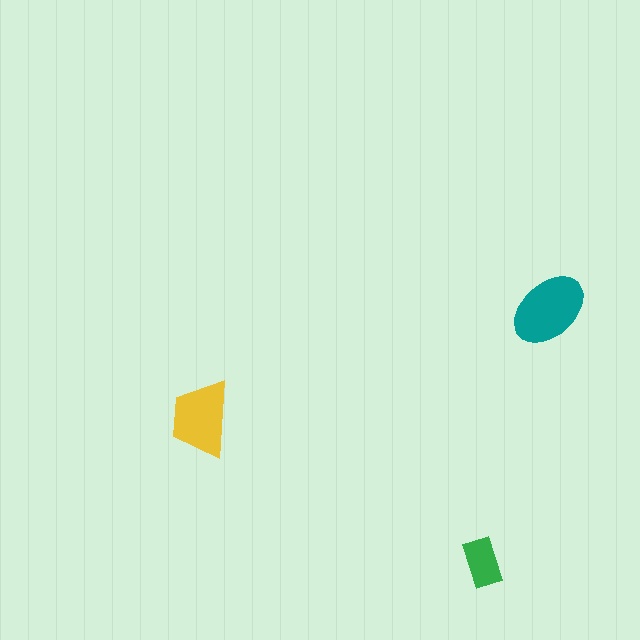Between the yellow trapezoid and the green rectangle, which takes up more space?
The yellow trapezoid.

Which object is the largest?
The teal ellipse.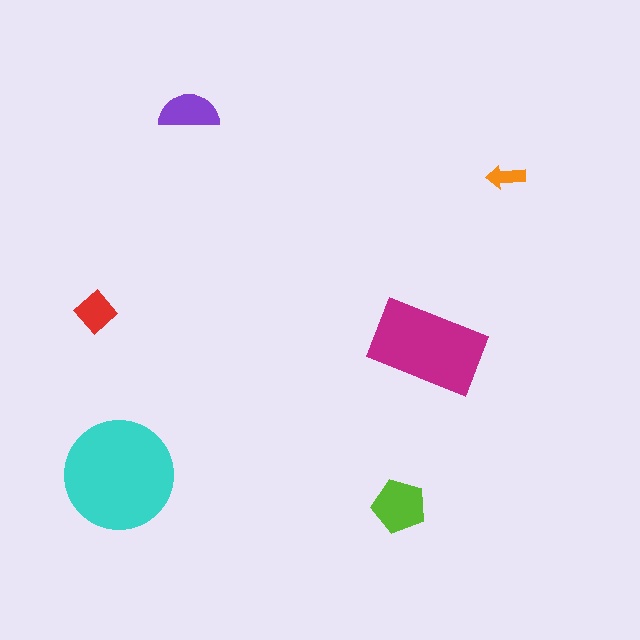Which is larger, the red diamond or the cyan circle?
The cyan circle.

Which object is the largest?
The cyan circle.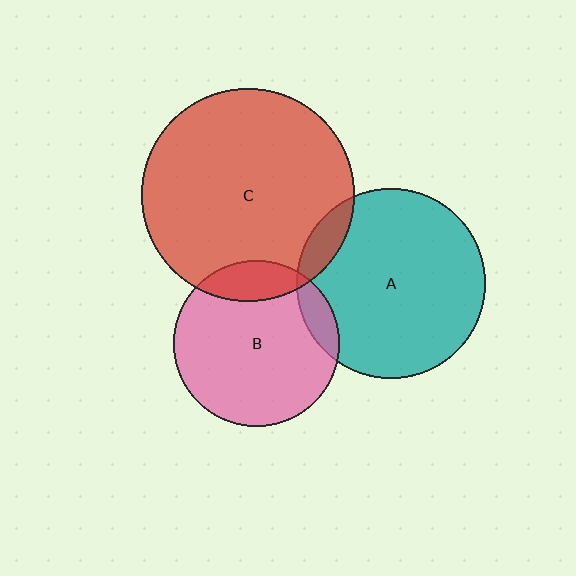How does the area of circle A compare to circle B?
Approximately 1.3 times.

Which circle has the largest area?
Circle C (red).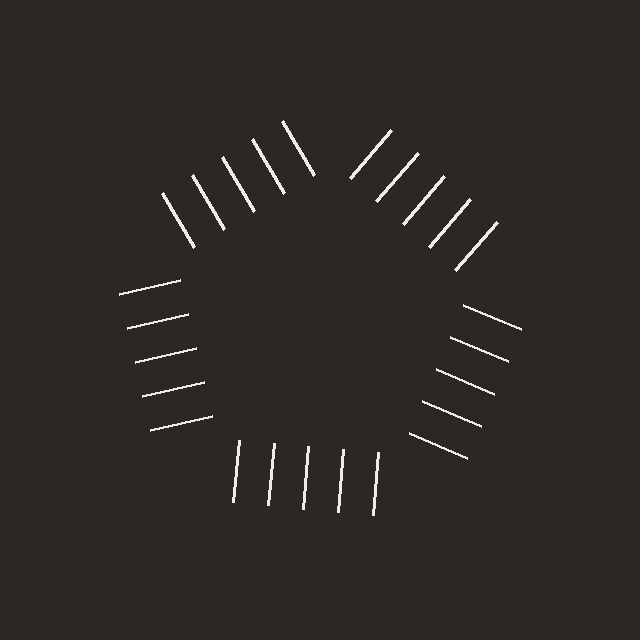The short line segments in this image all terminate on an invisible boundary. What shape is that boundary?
An illusory pentagon — the line segments terminate on its edges but no continuous stroke is drawn.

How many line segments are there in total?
25 — 5 along each of the 5 edges.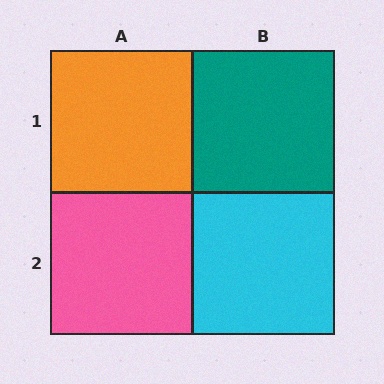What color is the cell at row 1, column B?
Teal.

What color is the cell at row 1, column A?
Orange.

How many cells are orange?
1 cell is orange.